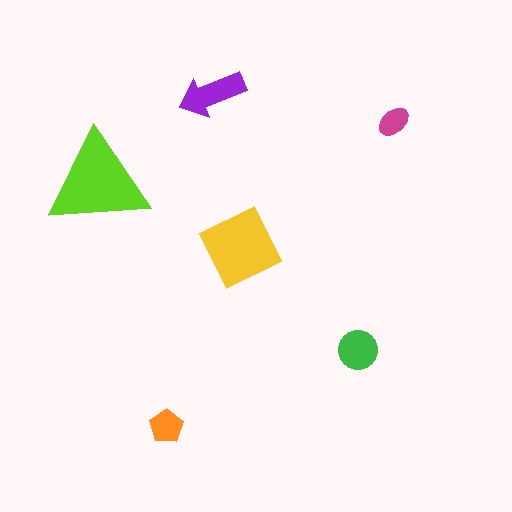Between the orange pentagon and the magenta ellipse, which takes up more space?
The orange pentagon.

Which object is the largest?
The lime triangle.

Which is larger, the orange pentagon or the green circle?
The green circle.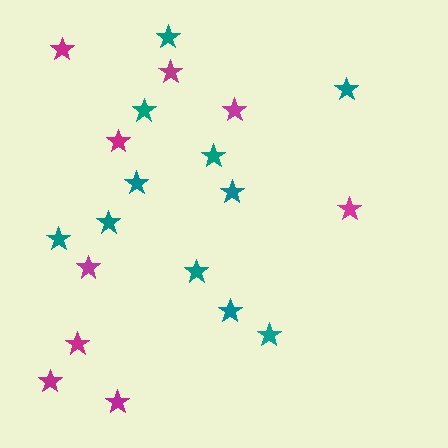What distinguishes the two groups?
There are 2 groups: one group of magenta stars (9) and one group of teal stars (11).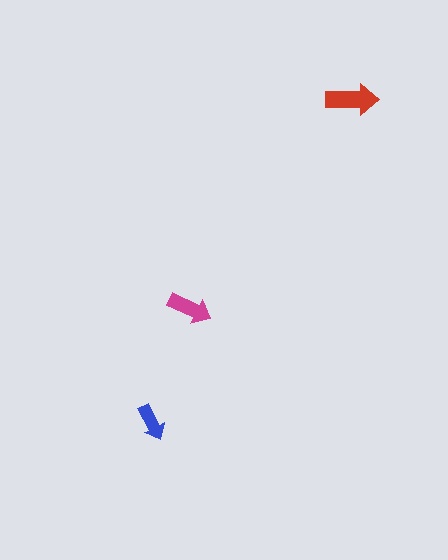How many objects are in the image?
There are 3 objects in the image.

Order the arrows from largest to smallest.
the red one, the magenta one, the blue one.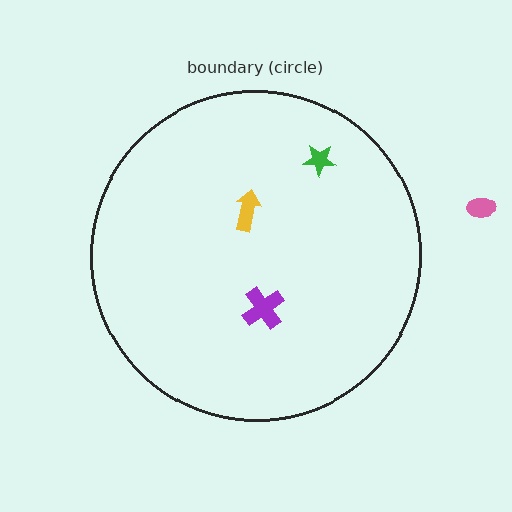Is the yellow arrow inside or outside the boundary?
Inside.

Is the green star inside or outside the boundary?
Inside.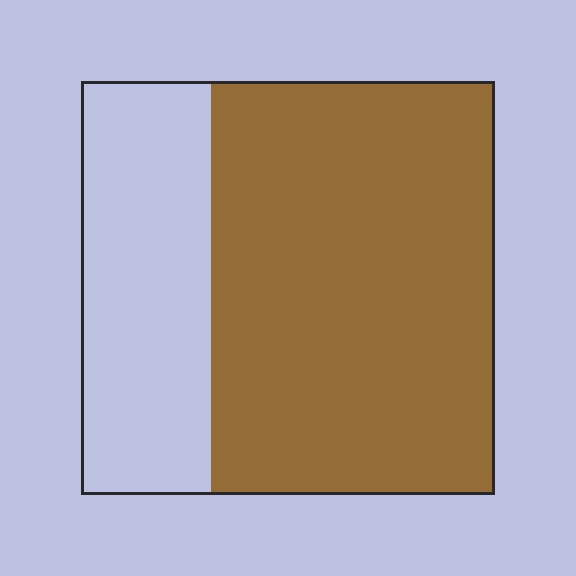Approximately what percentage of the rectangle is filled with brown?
Approximately 70%.